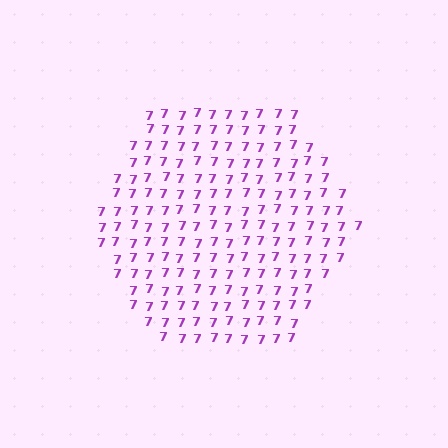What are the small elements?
The small elements are digit 7's.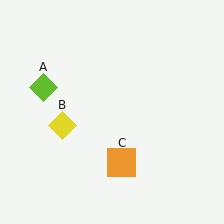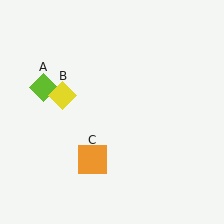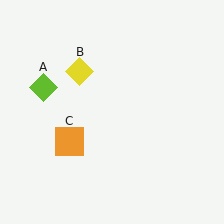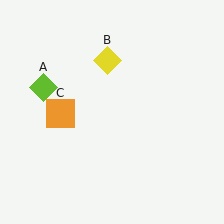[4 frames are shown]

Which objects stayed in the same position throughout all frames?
Lime diamond (object A) remained stationary.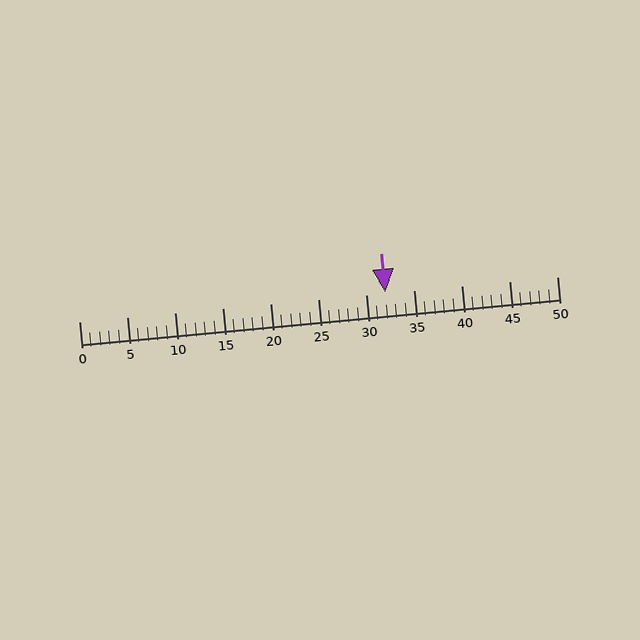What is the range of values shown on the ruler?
The ruler shows values from 0 to 50.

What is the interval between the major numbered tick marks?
The major tick marks are spaced 5 units apart.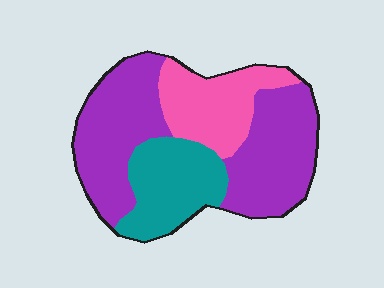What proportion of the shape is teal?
Teal covers around 25% of the shape.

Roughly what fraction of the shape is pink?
Pink covers 22% of the shape.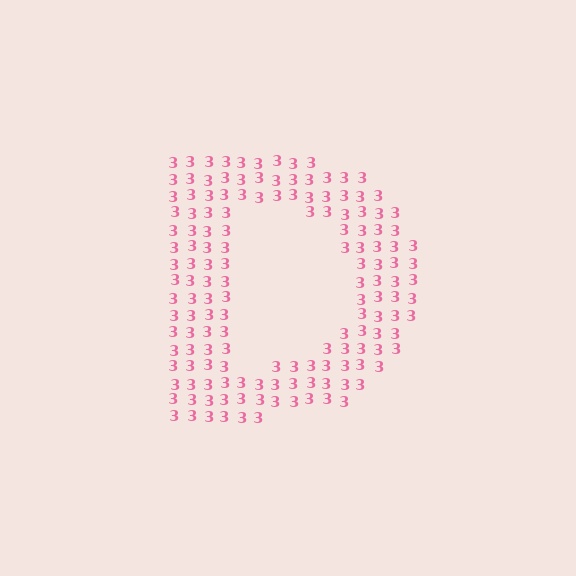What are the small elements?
The small elements are digit 3's.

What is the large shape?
The large shape is the letter D.